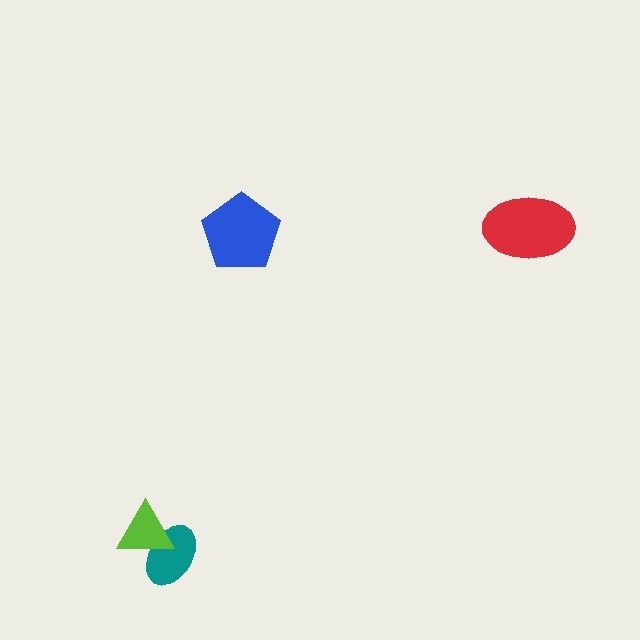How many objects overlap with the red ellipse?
0 objects overlap with the red ellipse.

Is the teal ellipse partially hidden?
Yes, it is partially covered by another shape.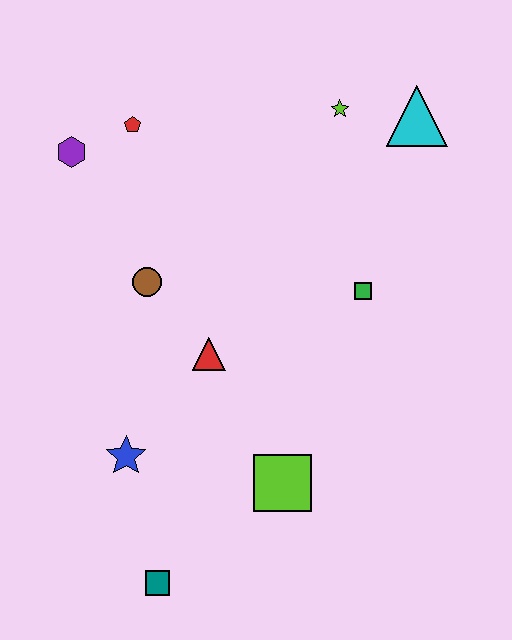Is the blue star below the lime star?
Yes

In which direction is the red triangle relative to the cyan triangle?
The red triangle is below the cyan triangle.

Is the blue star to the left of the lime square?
Yes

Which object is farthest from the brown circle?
The cyan triangle is farthest from the brown circle.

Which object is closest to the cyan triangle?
The lime star is closest to the cyan triangle.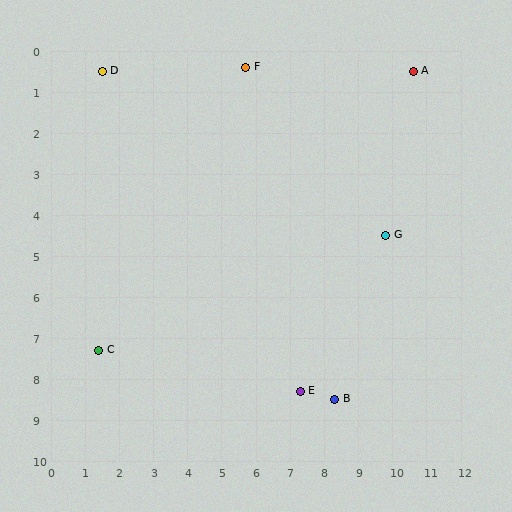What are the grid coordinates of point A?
Point A is at approximately (10.6, 0.5).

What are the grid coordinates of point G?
Point G is at approximately (9.8, 4.5).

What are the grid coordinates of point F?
Point F is at approximately (5.7, 0.4).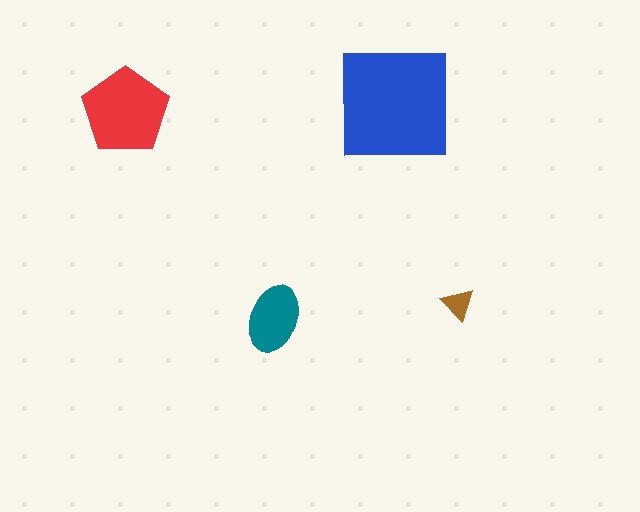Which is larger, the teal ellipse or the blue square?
The blue square.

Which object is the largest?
The blue square.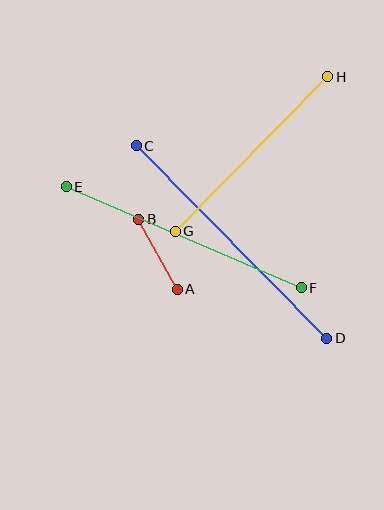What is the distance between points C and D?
The distance is approximately 271 pixels.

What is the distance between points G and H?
The distance is approximately 217 pixels.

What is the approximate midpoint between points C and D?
The midpoint is at approximately (231, 242) pixels.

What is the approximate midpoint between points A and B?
The midpoint is at approximately (158, 254) pixels.